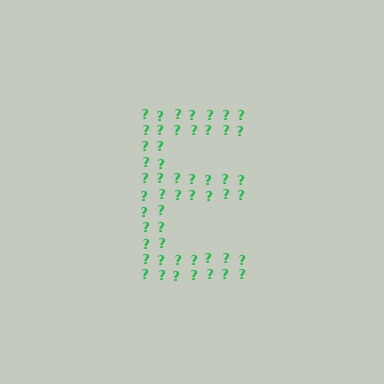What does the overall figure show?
The overall figure shows the letter E.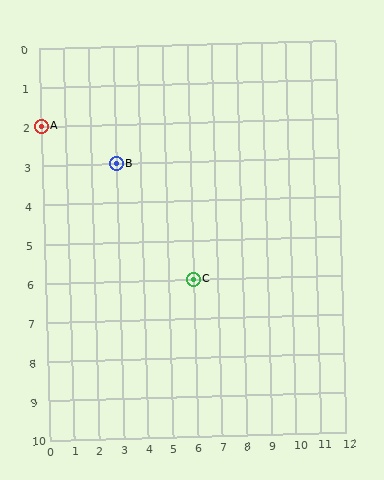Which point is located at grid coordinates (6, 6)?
Point C is at (6, 6).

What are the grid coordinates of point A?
Point A is at grid coordinates (0, 2).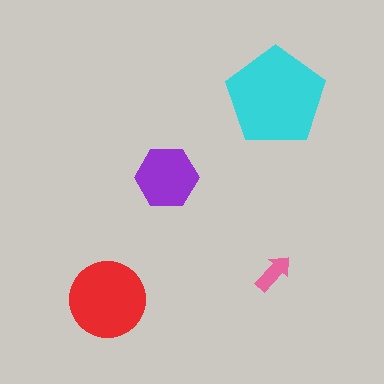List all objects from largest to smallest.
The cyan pentagon, the red circle, the purple hexagon, the pink arrow.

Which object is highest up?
The cyan pentagon is topmost.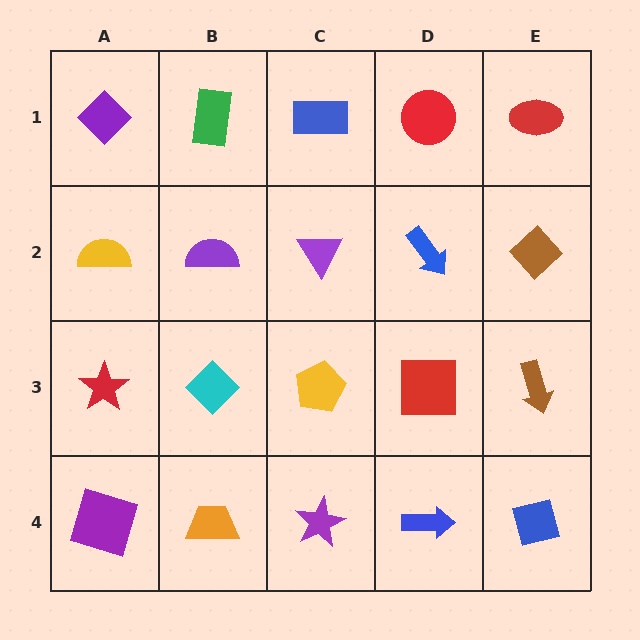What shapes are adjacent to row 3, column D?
A blue arrow (row 2, column D), a blue arrow (row 4, column D), a yellow pentagon (row 3, column C), a brown arrow (row 3, column E).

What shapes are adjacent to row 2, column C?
A blue rectangle (row 1, column C), a yellow pentagon (row 3, column C), a purple semicircle (row 2, column B), a blue arrow (row 2, column D).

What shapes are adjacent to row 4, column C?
A yellow pentagon (row 3, column C), an orange trapezoid (row 4, column B), a blue arrow (row 4, column D).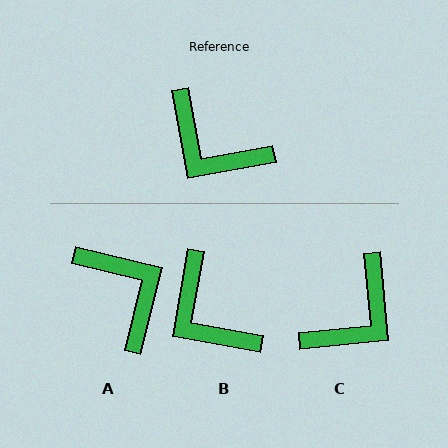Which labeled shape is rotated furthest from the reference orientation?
A, about 156 degrees away.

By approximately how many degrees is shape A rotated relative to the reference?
Approximately 156 degrees counter-clockwise.